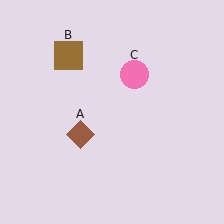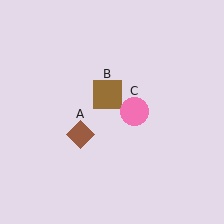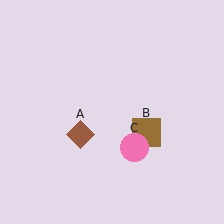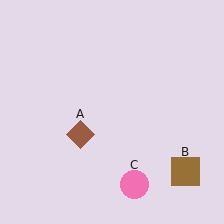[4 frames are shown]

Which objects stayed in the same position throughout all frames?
Brown diamond (object A) remained stationary.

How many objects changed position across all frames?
2 objects changed position: brown square (object B), pink circle (object C).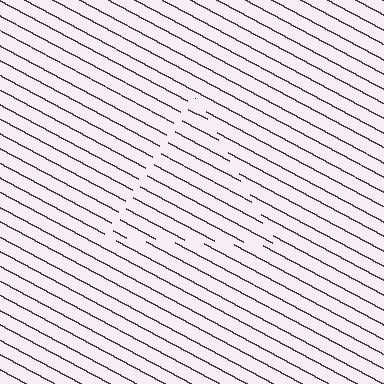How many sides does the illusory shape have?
3 sides — the line-ends trace a triangle.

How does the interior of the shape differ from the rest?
The interior of the shape contains the same grating, shifted by half a period — the contour is defined by the phase discontinuity where line-ends from the inner and outer gratings abut.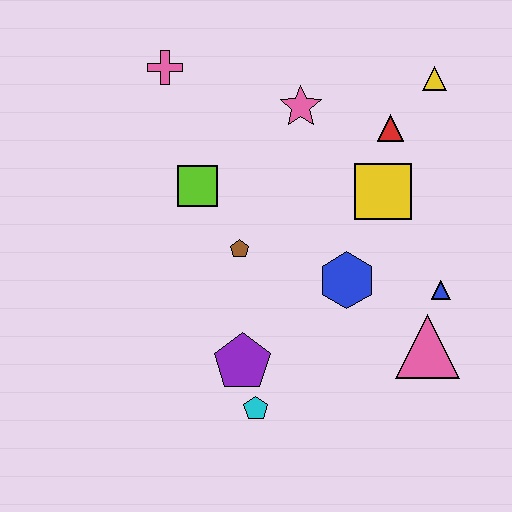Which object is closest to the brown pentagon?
The lime square is closest to the brown pentagon.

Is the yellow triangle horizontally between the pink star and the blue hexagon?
No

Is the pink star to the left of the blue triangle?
Yes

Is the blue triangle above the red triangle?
No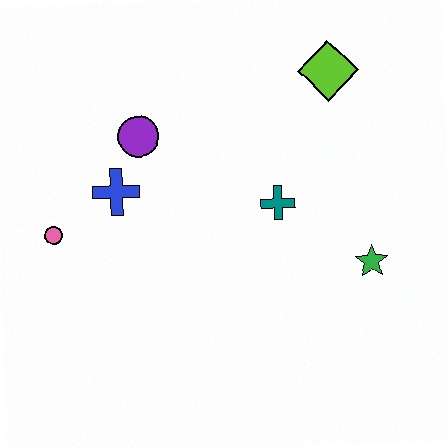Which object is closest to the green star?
The teal cross is closest to the green star.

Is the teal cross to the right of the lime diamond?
No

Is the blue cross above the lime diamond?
No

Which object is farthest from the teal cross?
The pink circle is farthest from the teal cross.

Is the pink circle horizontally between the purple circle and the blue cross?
No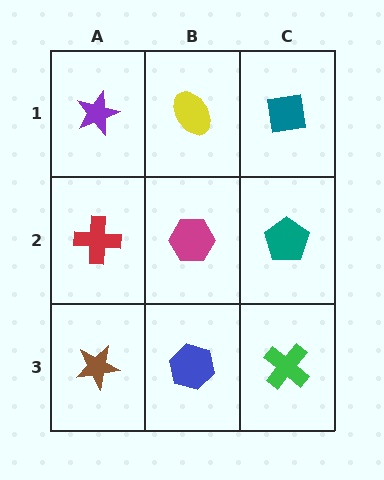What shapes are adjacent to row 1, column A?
A red cross (row 2, column A), a yellow ellipse (row 1, column B).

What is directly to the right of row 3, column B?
A green cross.